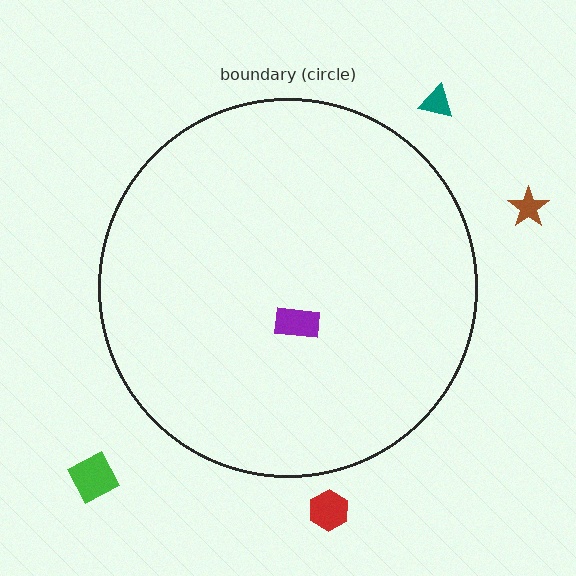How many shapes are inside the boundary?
1 inside, 4 outside.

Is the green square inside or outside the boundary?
Outside.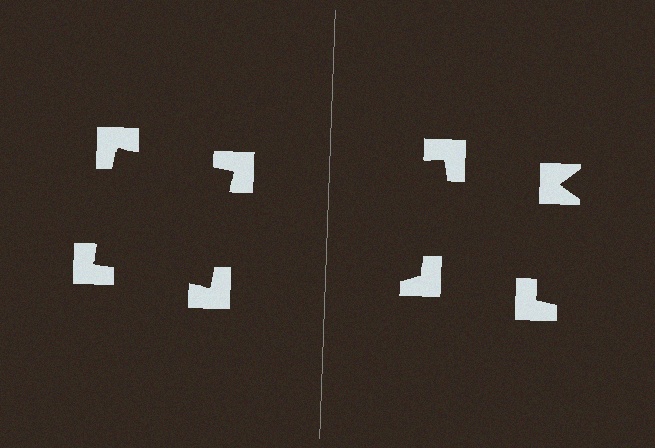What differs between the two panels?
The notched squares are positioned identically on both sides; only the wedge orientations differ. On the left they align to a square; on the right they are misaligned.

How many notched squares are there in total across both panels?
8 — 4 on each side.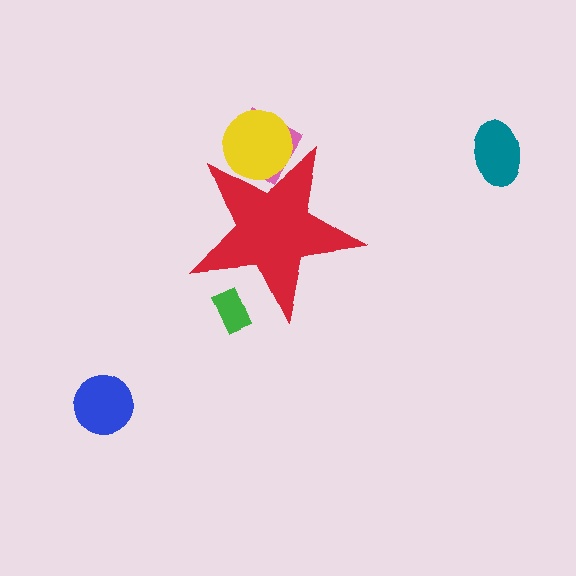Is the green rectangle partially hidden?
Yes, the green rectangle is partially hidden behind the red star.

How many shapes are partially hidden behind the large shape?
3 shapes are partially hidden.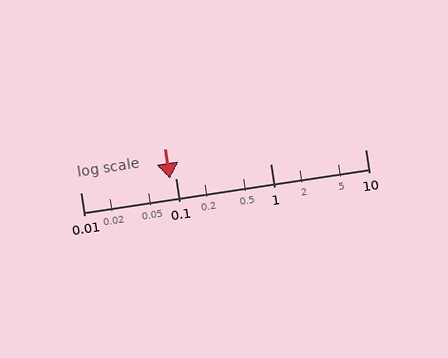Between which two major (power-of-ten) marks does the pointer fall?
The pointer is between 0.01 and 0.1.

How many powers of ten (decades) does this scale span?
The scale spans 3 decades, from 0.01 to 10.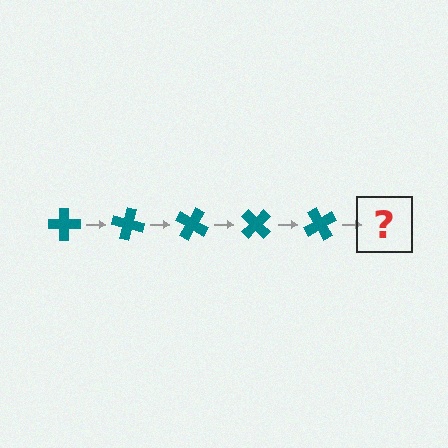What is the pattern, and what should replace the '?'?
The pattern is that the cross rotates 15 degrees each step. The '?' should be a teal cross rotated 75 degrees.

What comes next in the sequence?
The next element should be a teal cross rotated 75 degrees.